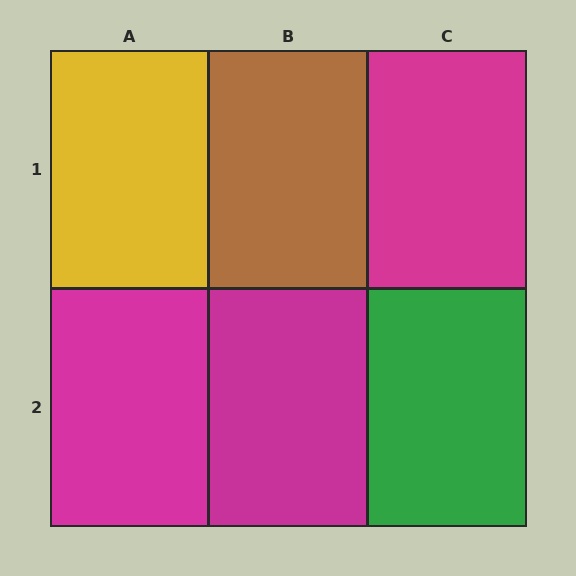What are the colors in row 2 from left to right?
Magenta, magenta, green.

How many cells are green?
1 cell is green.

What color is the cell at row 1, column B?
Brown.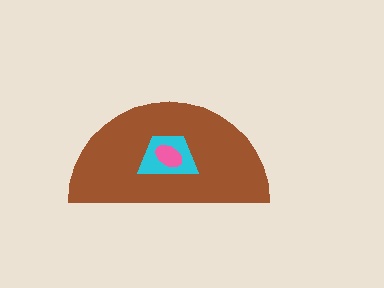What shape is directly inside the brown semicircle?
The cyan trapezoid.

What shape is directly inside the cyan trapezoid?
The pink ellipse.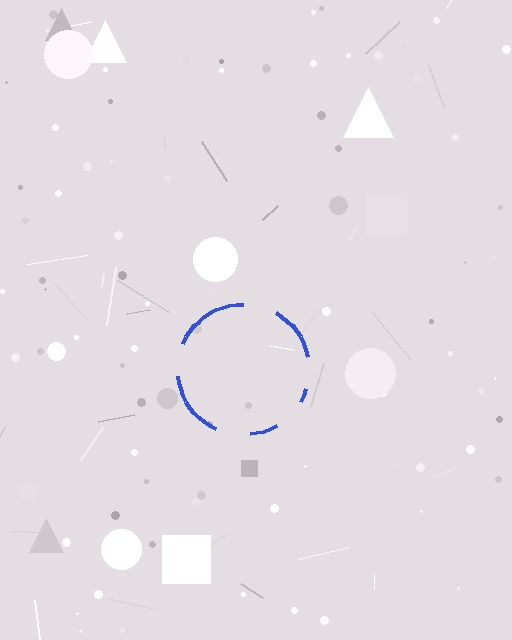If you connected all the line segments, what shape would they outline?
They would outline a circle.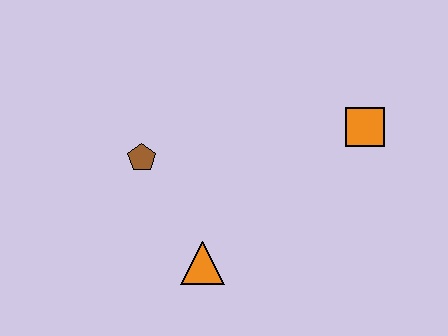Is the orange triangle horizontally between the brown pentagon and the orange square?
Yes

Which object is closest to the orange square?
The orange triangle is closest to the orange square.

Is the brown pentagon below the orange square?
Yes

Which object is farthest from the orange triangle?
The orange square is farthest from the orange triangle.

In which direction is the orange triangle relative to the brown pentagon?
The orange triangle is below the brown pentagon.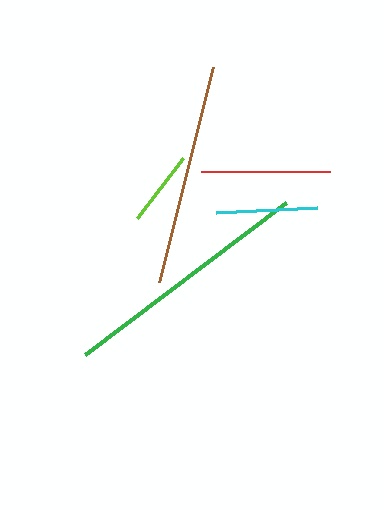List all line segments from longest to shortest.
From longest to shortest: green, brown, red, cyan, lime.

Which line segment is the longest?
The green line is the longest at approximately 252 pixels.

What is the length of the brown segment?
The brown segment is approximately 221 pixels long.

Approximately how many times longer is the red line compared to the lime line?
The red line is approximately 1.7 times the length of the lime line.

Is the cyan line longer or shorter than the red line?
The red line is longer than the cyan line.